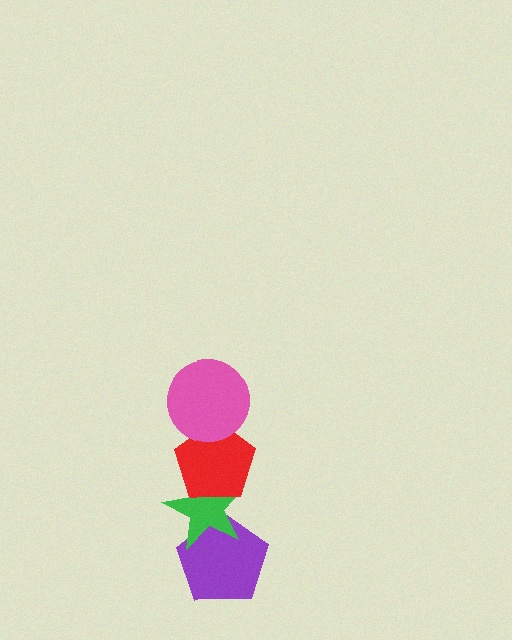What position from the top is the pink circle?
The pink circle is 1st from the top.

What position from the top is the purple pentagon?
The purple pentagon is 4th from the top.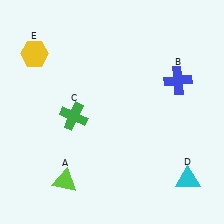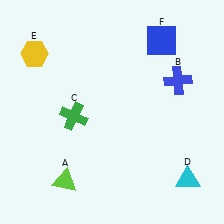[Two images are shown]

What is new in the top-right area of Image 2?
A blue square (F) was added in the top-right area of Image 2.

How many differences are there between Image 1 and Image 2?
There is 1 difference between the two images.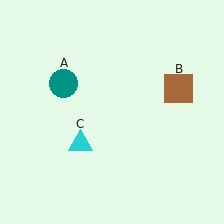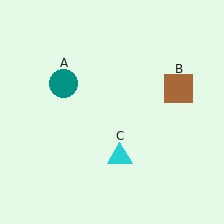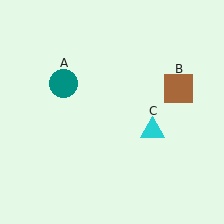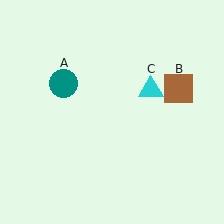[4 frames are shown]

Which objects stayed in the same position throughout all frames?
Teal circle (object A) and brown square (object B) remained stationary.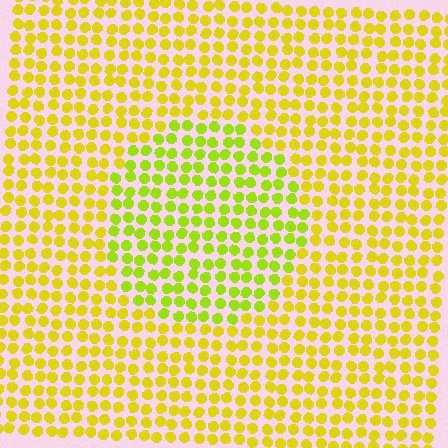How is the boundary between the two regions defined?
The boundary is defined purely by a slight shift in hue (about 25 degrees). Spacing, size, and orientation are identical on both sides.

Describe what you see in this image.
The image is filled with small yellow elements in a uniform arrangement. A circle-shaped region is visible where the elements are tinted to a slightly different hue, forming a subtle color boundary.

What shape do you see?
I see a circle.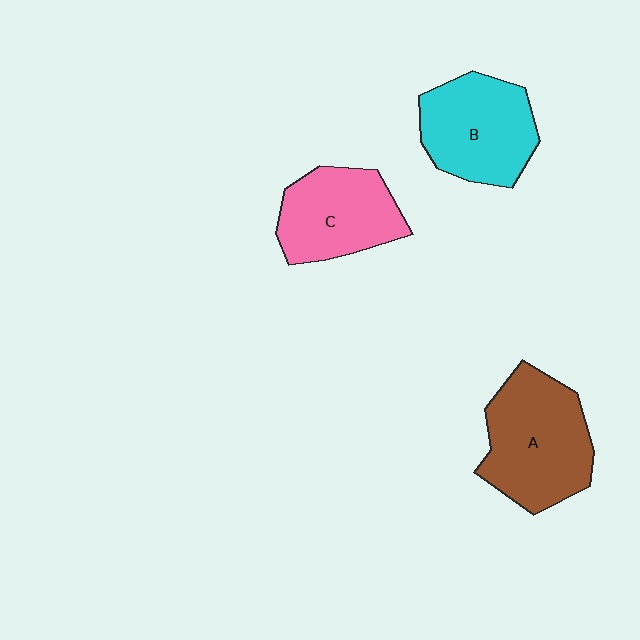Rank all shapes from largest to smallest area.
From largest to smallest: A (brown), B (cyan), C (pink).